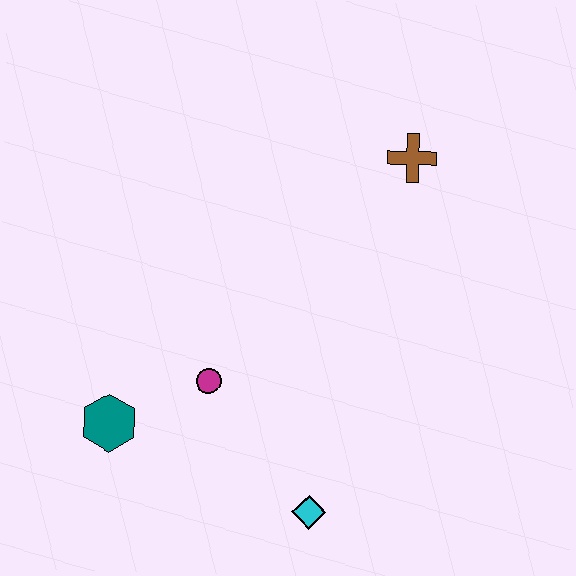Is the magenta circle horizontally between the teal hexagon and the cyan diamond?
Yes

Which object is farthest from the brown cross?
The teal hexagon is farthest from the brown cross.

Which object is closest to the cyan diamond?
The magenta circle is closest to the cyan diamond.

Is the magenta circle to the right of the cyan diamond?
No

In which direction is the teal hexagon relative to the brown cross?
The teal hexagon is to the left of the brown cross.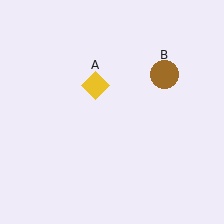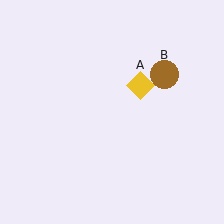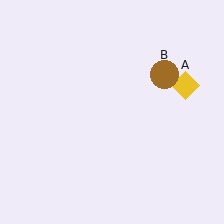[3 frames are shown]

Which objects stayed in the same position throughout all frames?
Brown circle (object B) remained stationary.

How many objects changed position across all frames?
1 object changed position: yellow diamond (object A).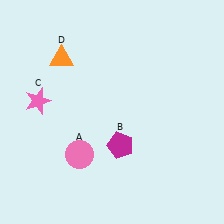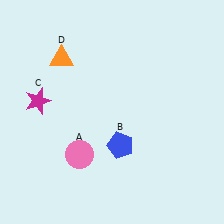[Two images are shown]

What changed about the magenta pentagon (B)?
In Image 1, B is magenta. In Image 2, it changed to blue.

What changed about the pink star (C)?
In Image 1, C is pink. In Image 2, it changed to magenta.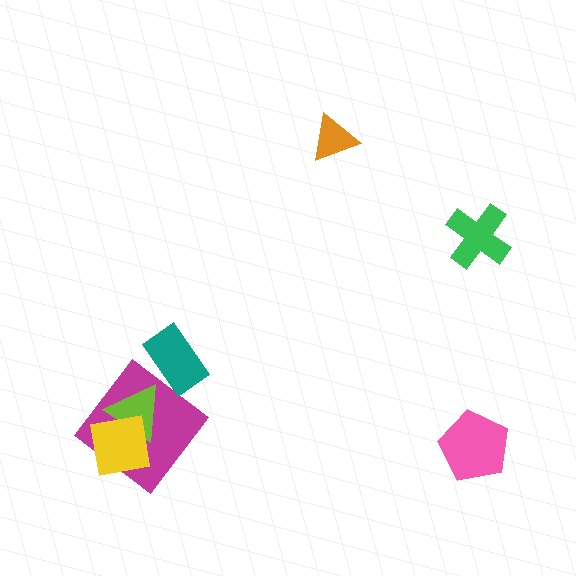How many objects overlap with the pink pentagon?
0 objects overlap with the pink pentagon.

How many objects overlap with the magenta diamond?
2 objects overlap with the magenta diamond.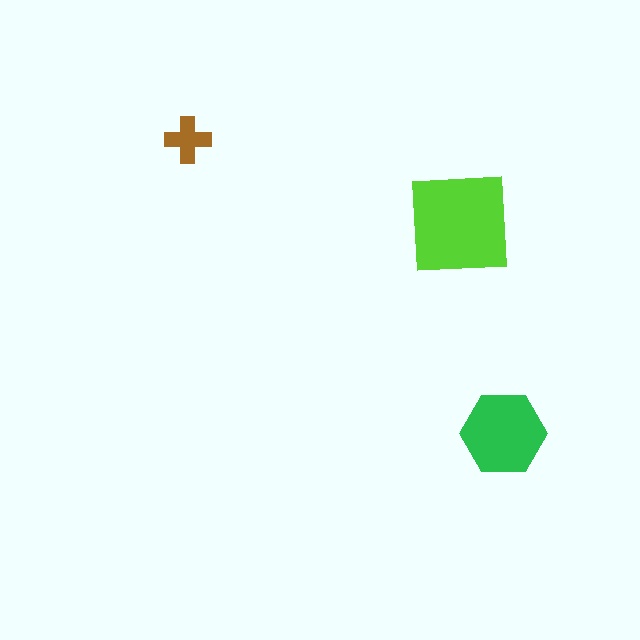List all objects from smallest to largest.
The brown cross, the green hexagon, the lime square.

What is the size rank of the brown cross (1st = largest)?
3rd.